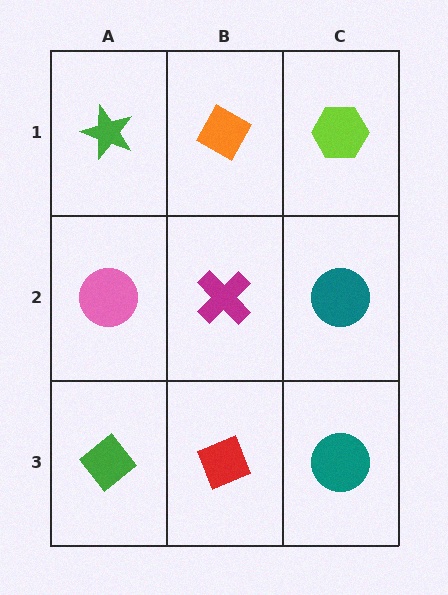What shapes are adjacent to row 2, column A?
A green star (row 1, column A), a green diamond (row 3, column A), a magenta cross (row 2, column B).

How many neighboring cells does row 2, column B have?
4.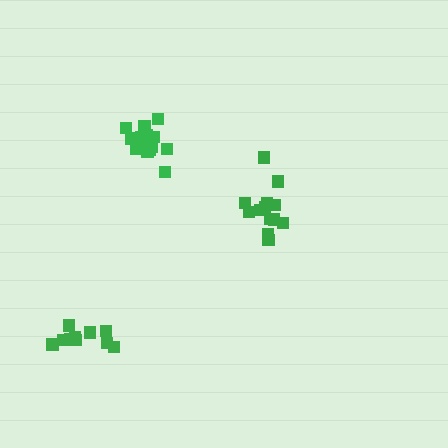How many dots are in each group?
Group 1: 11 dots, Group 2: 13 dots, Group 3: 14 dots (38 total).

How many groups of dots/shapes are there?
There are 3 groups.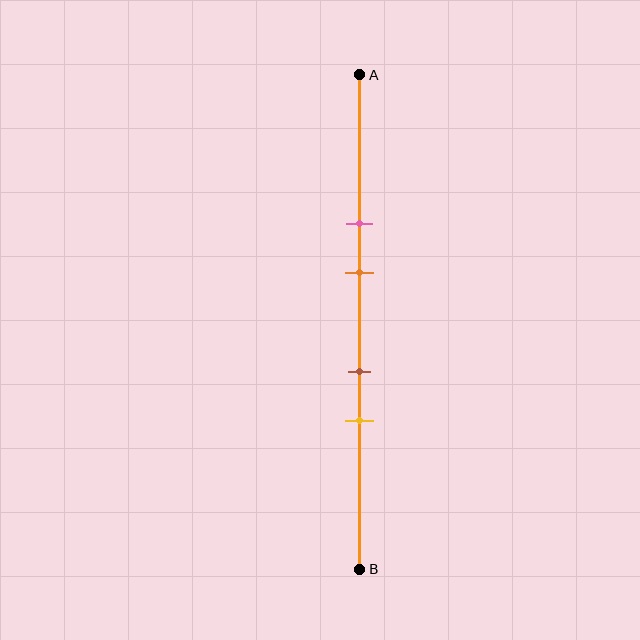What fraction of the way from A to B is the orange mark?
The orange mark is approximately 40% (0.4) of the way from A to B.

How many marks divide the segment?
There are 4 marks dividing the segment.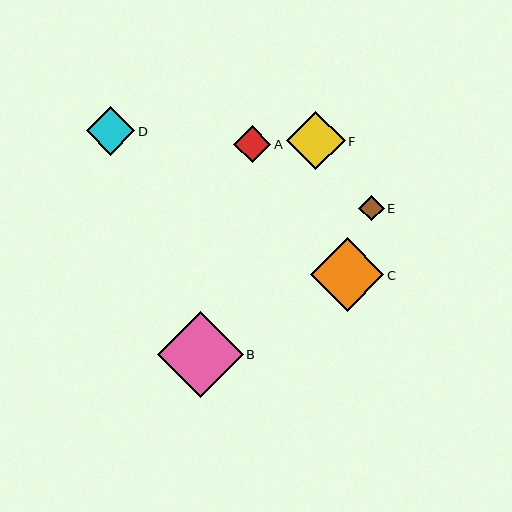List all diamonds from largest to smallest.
From largest to smallest: B, C, F, D, A, E.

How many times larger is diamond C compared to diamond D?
Diamond C is approximately 1.5 times the size of diamond D.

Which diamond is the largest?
Diamond B is the largest with a size of approximately 86 pixels.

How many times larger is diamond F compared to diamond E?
Diamond F is approximately 2.3 times the size of diamond E.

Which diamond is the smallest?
Diamond E is the smallest with a size of approximately 25 pixels.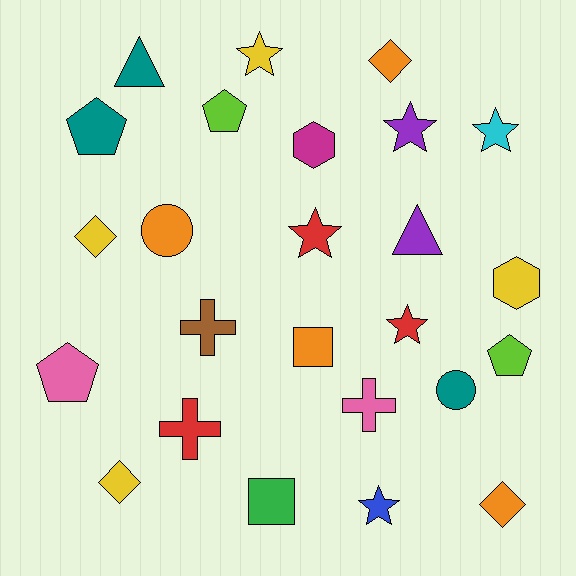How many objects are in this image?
There are 25 objects.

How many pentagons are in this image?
There are 4 pentagons.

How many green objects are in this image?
There is 1 green object.